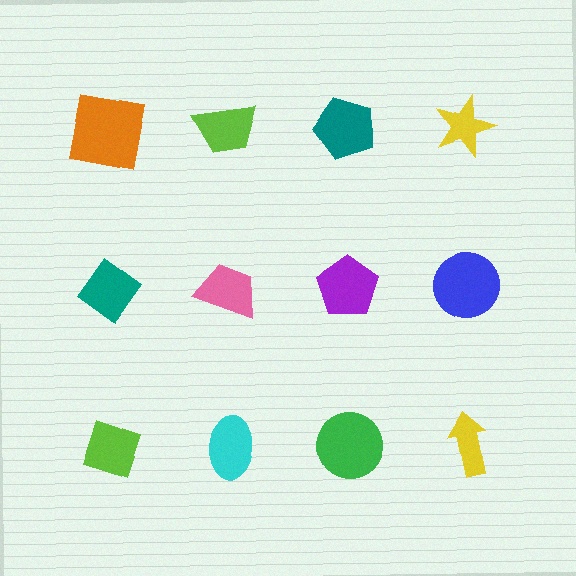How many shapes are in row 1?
4 shapes.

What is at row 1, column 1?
An orange square.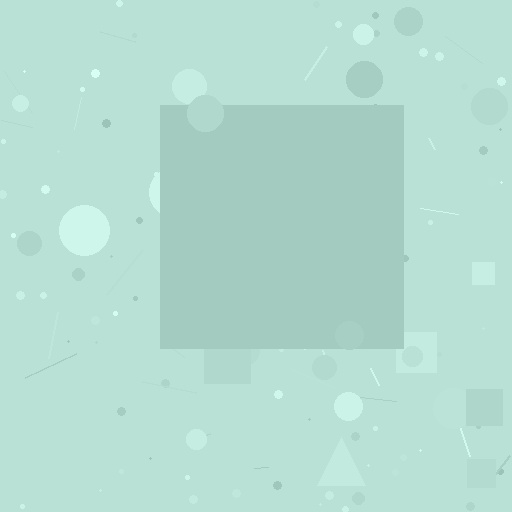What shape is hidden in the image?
A square is hidden in the image.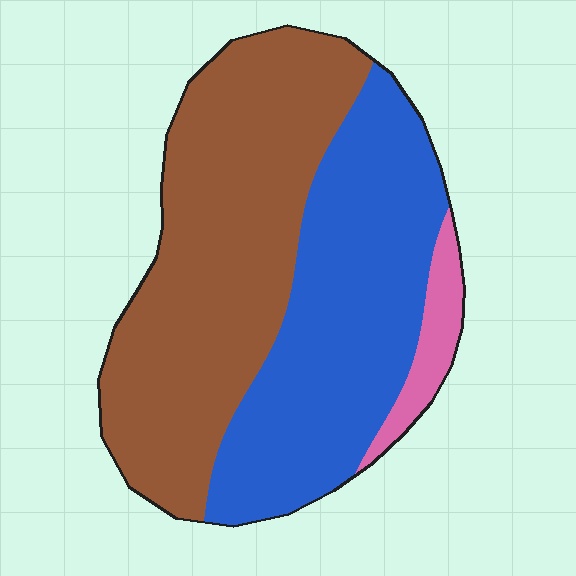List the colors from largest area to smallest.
From largest to smallest: brown, blue, pink.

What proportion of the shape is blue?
Blue takes up about two fifths (2/5) of the shape.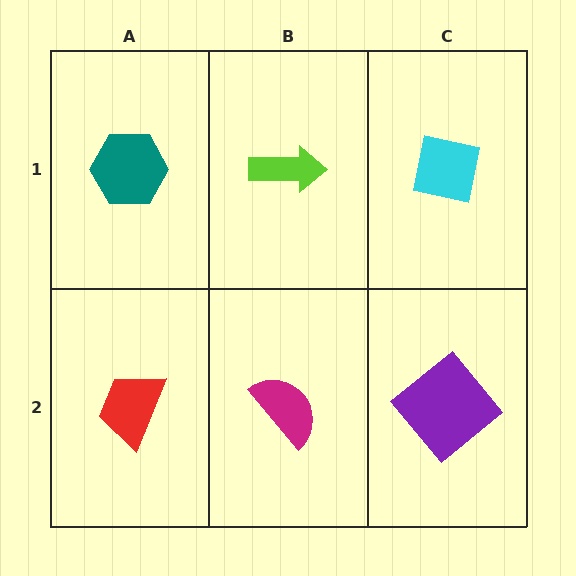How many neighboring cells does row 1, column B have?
3.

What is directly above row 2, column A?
A teal hexagon.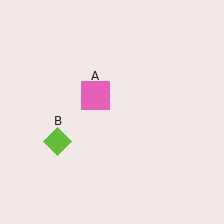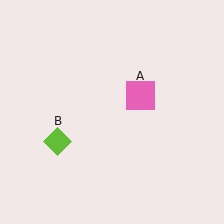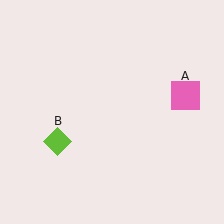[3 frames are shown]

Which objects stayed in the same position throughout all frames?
Lime diamond (object B) remained stationary.